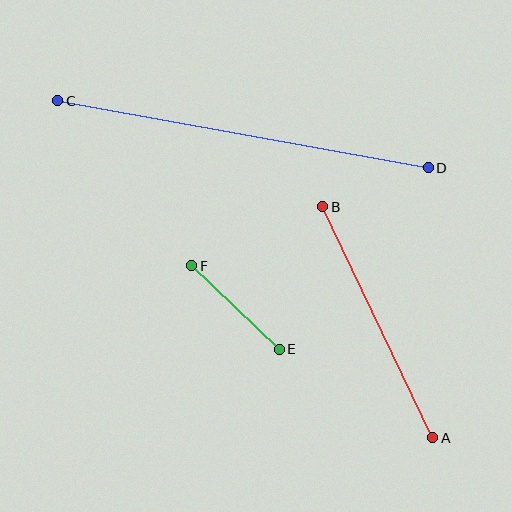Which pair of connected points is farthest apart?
Points C and D are farthest apart.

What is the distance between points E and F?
The distance is approximately 121 pixels.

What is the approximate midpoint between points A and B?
The midpoint is at approximately (378, 322) pixels.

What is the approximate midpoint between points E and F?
The midpoint is at approximately (236, 308) pixels.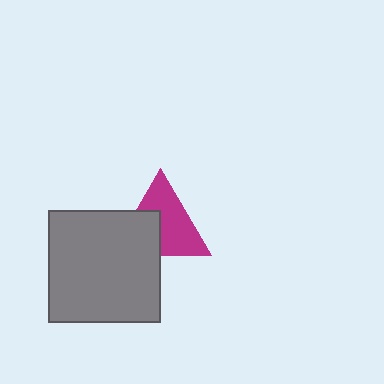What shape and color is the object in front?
The object in front is a gray square.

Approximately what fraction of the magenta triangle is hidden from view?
Roughly 39% of the magenta triangle is hidden behind the gray square.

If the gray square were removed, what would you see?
You would see the complete magenta triangle.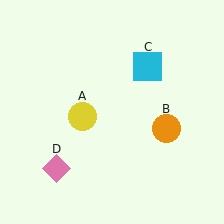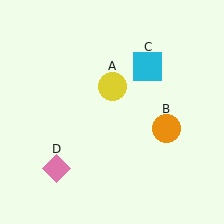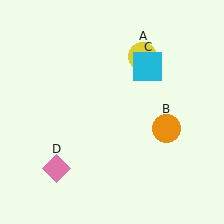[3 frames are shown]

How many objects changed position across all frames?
1 object changed position: yellow circle (object A).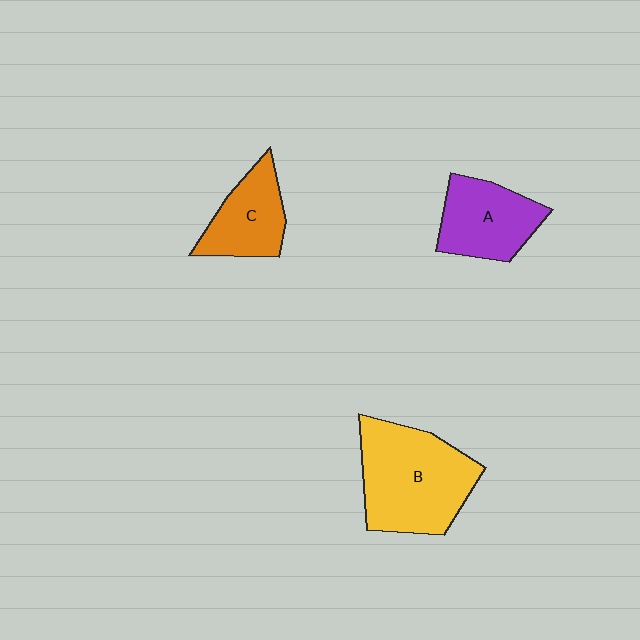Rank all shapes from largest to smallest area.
From largest to smallest: B (yellow), A (purple), C (orange).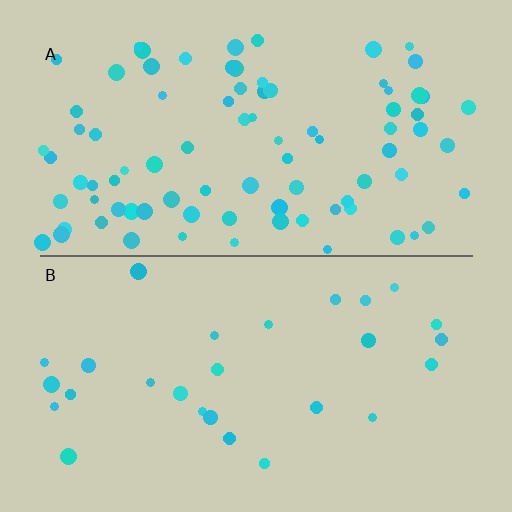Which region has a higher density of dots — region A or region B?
A (the top).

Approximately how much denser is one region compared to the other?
Approximately 3.2× — region A over region B.